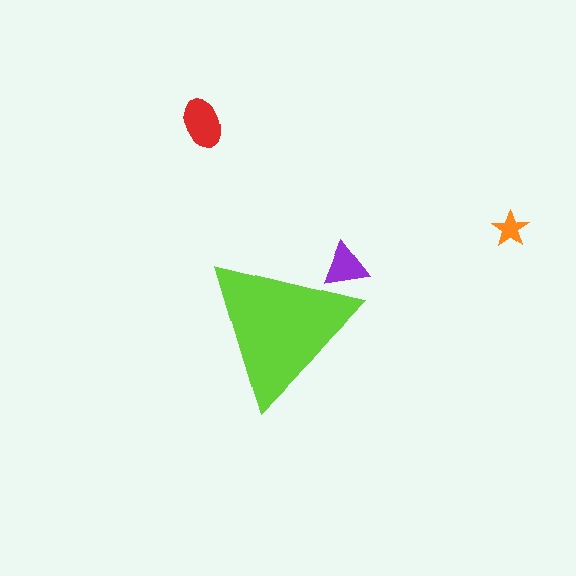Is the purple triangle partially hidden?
Yes, the purple triangle is partially hidden behind the lime triangle.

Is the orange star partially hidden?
No, the orange star is fully visible.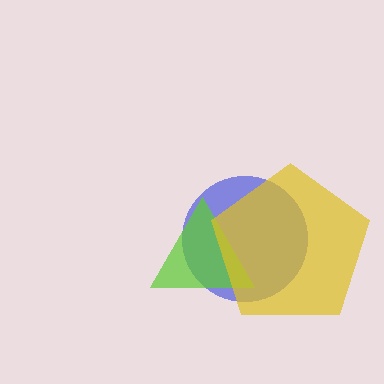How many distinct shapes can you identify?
There are 3 distinct shapes: a blue circle, a lime triangle, a yellow pentagon.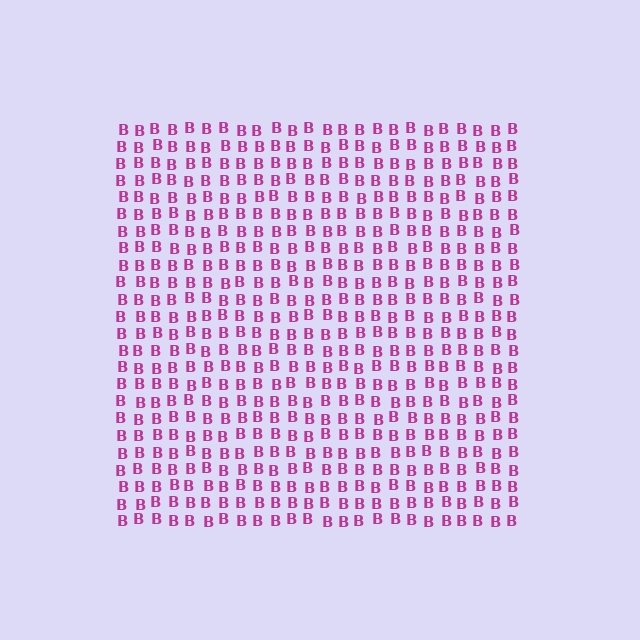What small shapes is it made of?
It is made of small letter B's.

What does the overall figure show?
The overall figure shows a square.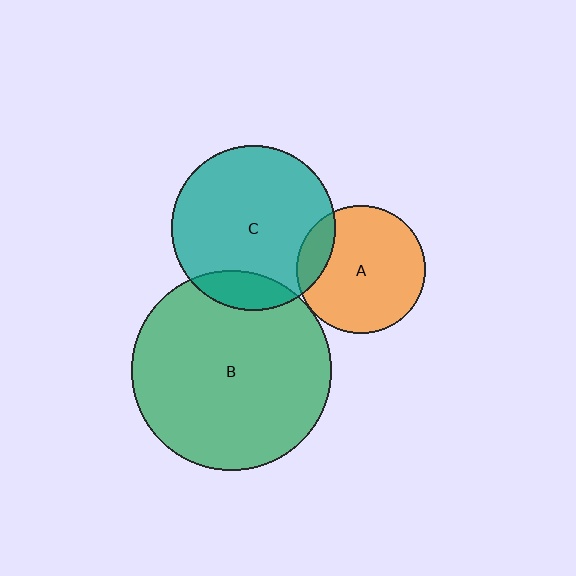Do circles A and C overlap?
Yes.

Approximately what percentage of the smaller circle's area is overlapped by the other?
Approximately 15%.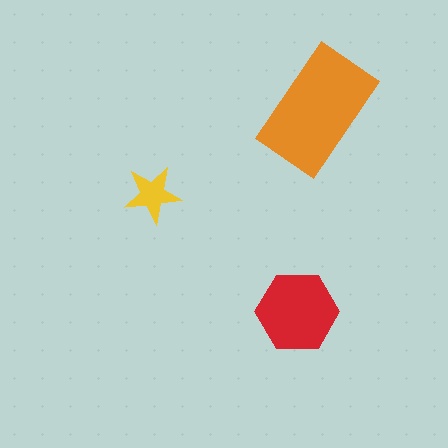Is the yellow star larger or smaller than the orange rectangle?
Smaller.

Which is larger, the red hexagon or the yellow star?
The red hexagon.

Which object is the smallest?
The yellow star.